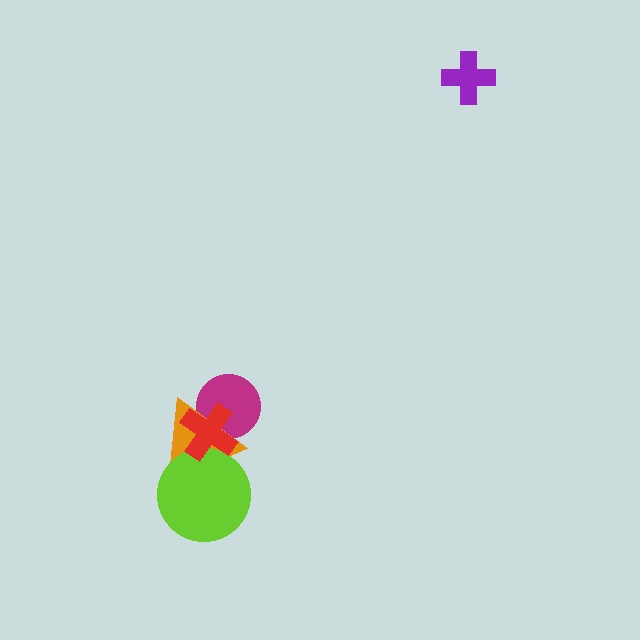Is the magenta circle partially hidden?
Yes, it is partially covered by another shape.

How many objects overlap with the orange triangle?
3 objects overlap with the orange triangle.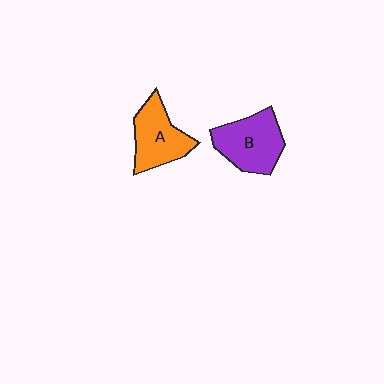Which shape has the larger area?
Shape B (purple).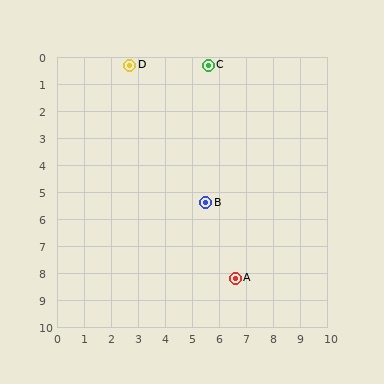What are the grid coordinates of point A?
Point A is at approximately (6.6, 8.2).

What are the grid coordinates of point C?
Point C is at approximately (5.6, 0.3).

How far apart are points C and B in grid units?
Points C and B are about 5.1 grid units apart.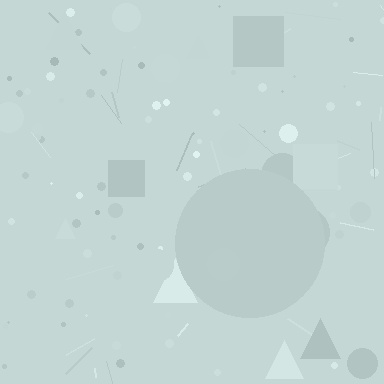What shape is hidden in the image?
A circle is hidden in the image.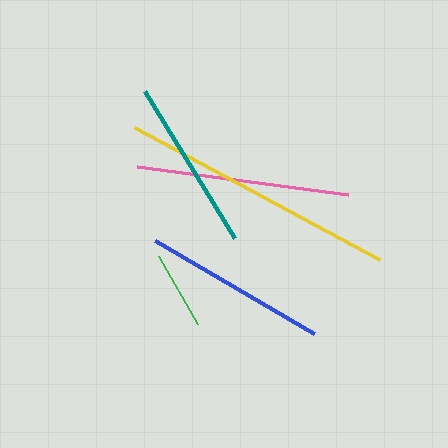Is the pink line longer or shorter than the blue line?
The pink line is longer than the blue line.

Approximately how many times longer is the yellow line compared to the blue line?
The yellow line is approximately 1.5 times the length of the blue line.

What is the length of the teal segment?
The teal segment is approximately 173 pixels long.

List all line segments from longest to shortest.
From longest to shortest: yellow, pink, blue, teal, green.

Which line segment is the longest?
The yellow line is the longest at approximately 278 pixels.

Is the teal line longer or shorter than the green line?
The teal line is longer than the green line.